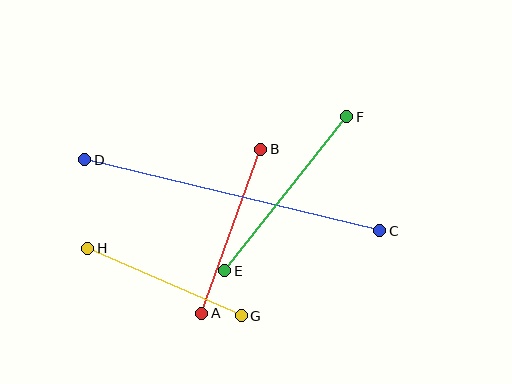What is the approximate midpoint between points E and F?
The midpoint is at approximately (286, 194) pixels.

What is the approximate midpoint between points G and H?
The midpoint is at approximately (165, 282) pixels.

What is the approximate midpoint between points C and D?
The midpoint is at approximately (232, 195) pixels.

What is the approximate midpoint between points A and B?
The midpoint is at approximately (231, 231) pixels.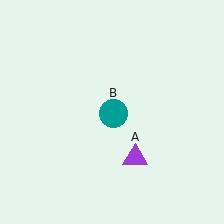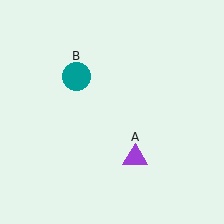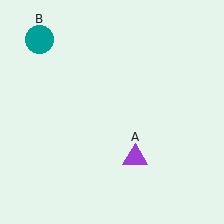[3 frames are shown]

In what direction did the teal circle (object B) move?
The teal circle (object B) moved up and to the left.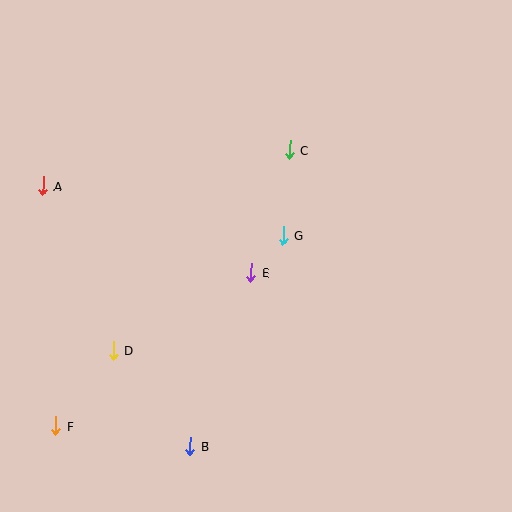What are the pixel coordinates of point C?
Point C is at (290, 150).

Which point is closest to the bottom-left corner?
Point F is closest to the bottom-left corner.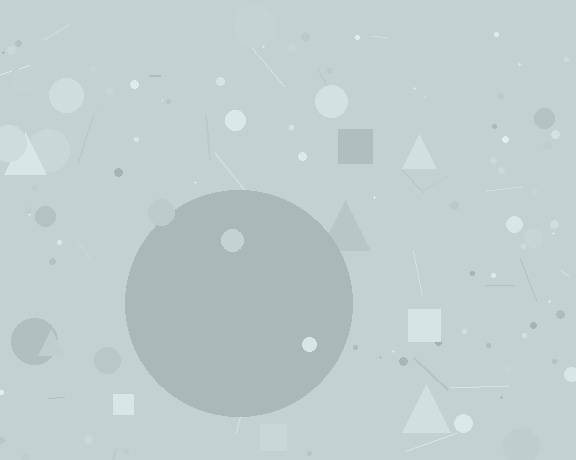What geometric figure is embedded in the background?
A circle is embedded in the background.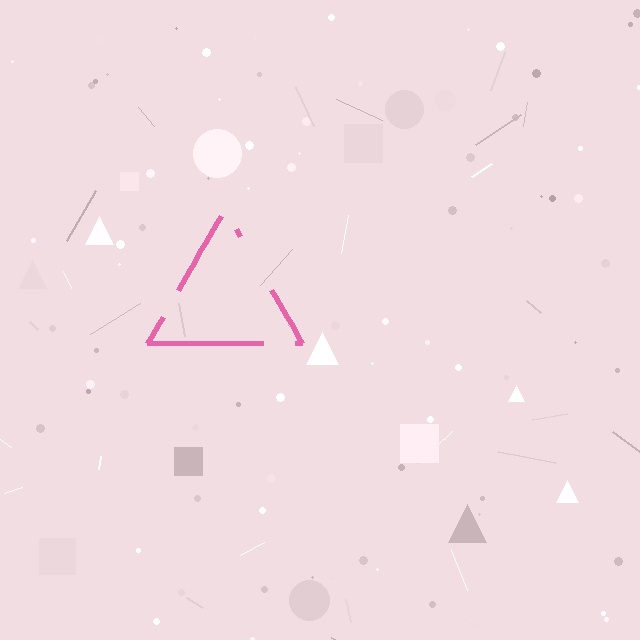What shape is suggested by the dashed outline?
The dashed outline suggests a triangle.